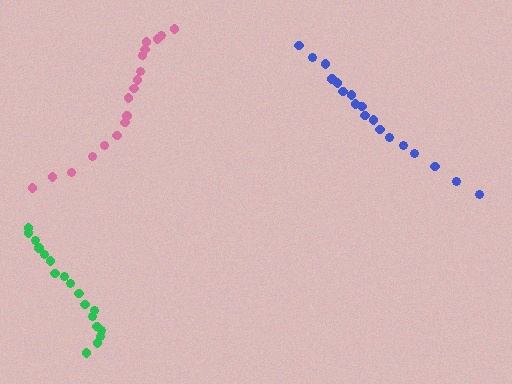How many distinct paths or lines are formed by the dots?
There are 3 distinct paths.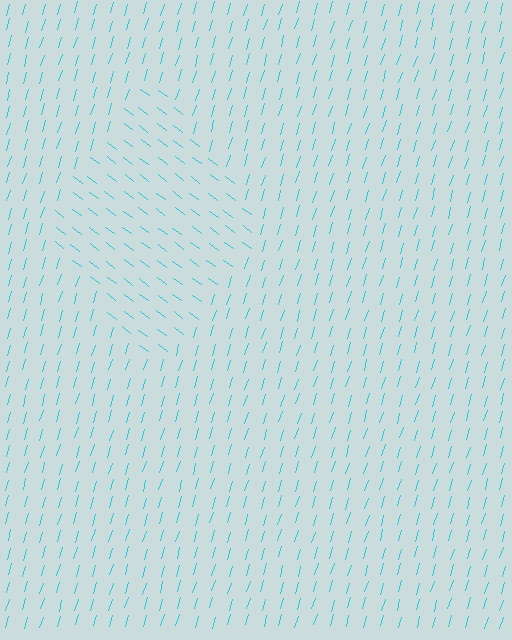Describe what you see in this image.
The image is filled with small cyan line segments. A diamond region in the image has lines oriented differently from the surrounding lines, creating a visible texture boundary.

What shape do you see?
I see a diamond.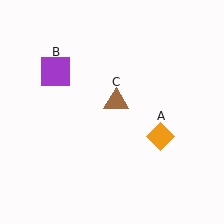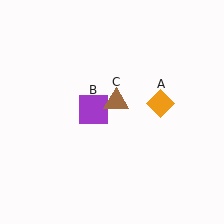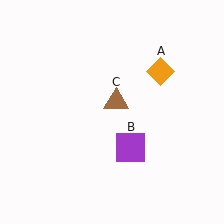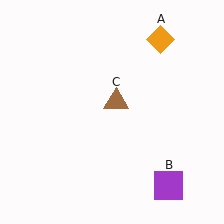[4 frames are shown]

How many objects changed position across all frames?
2 objects changed position: orange diamond (object A), purple square (object B).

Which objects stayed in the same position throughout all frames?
Brown triangle (object C) remained stationary.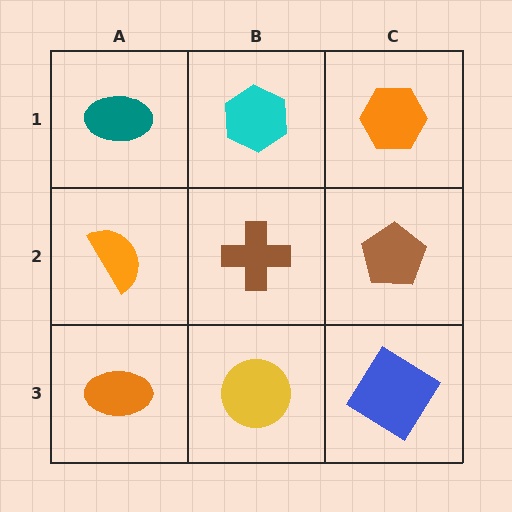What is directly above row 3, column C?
A brown pentagon.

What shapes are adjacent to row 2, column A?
A teal ellipse (row 1, column A), an orange ellipse (row 3, column A), a brown cross (row 2, column B).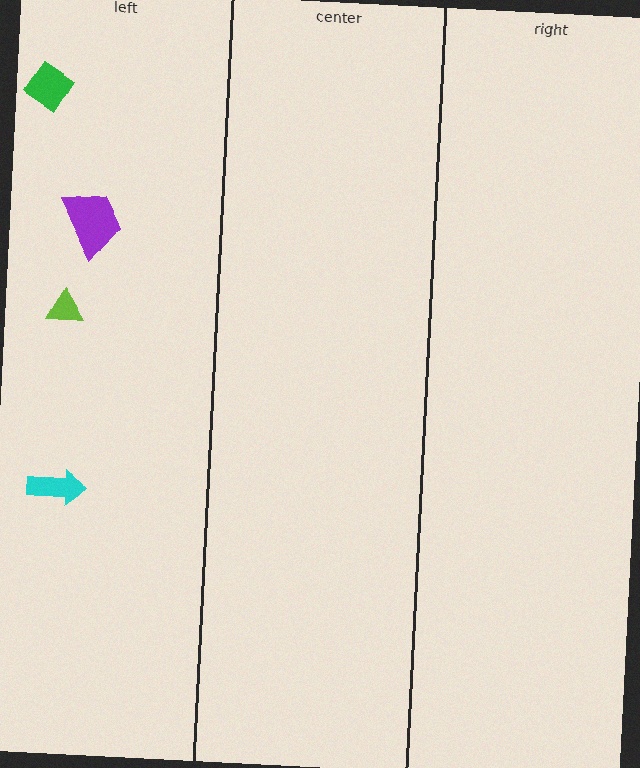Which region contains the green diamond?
The left region.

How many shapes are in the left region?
4.